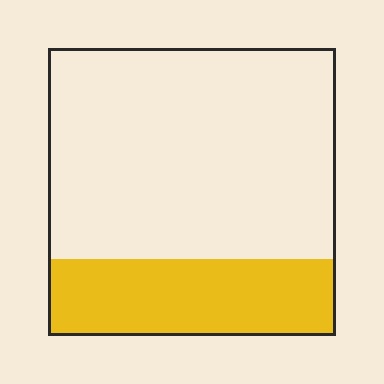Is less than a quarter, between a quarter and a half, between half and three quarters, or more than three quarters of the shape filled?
Between a quarter and a half.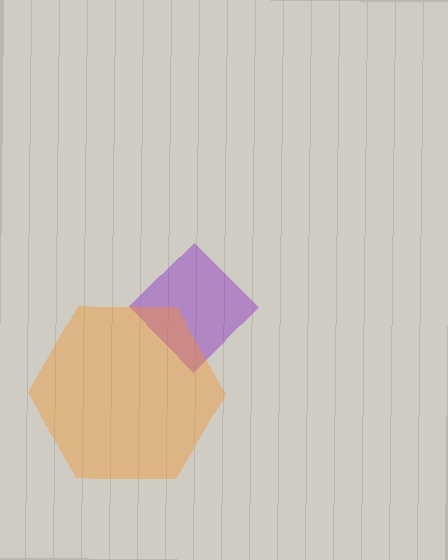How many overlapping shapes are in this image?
There are 2 overlapping shapes in the image.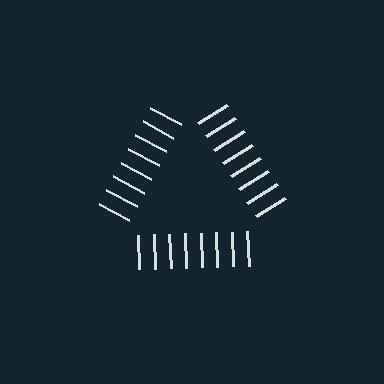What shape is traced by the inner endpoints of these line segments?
An illusory triangle — the line segments terminate on its edges but no continuous stroke is drawn.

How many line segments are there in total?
24 — 8 along each of the 3 edges.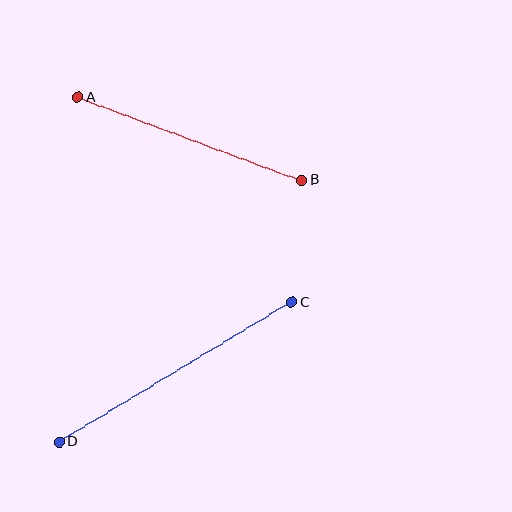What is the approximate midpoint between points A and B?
The midpoint is at approximately (190, 139) pixels.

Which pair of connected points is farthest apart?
Points C and D are farthest apart.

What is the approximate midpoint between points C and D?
The midpoint is at approximately (175, 372) pixels.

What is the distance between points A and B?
The distance is approximately 239 pixels.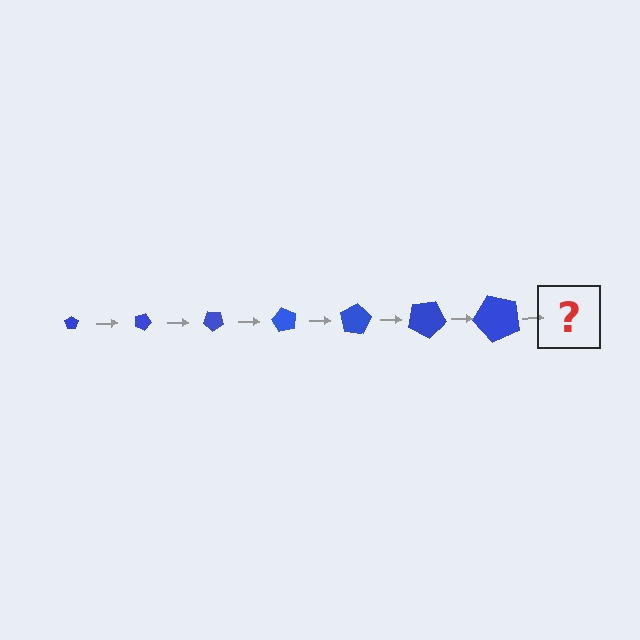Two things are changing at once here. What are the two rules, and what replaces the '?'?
The two rules are that the pentagon grows larger each step and it rotates 20 degrees each step. The '?' should be a pentagon, larger than the previous one and rotated 140 degrees from the start.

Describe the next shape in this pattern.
It should be a pentagon, larger than the previous one and rotated 140 degrees from the start.